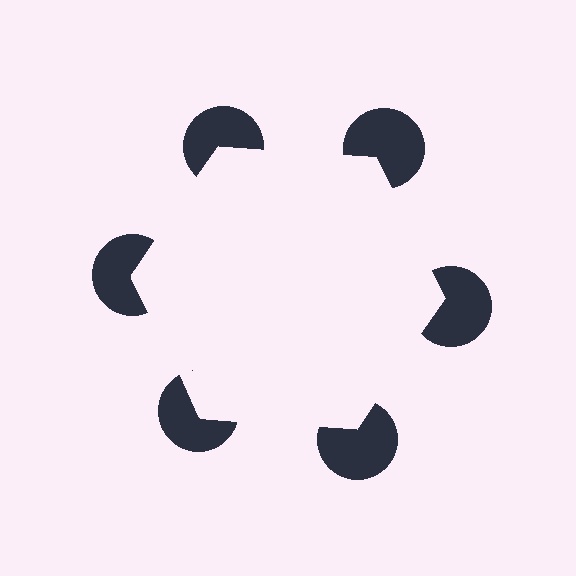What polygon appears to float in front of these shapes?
An illusory hexagon — its edges are inferred from the aligned wedge cuts in the pac-man discs, not physically drawn.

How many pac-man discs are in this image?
There are 6 — one at each vertex of the illusory hexagon.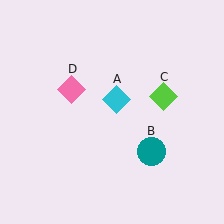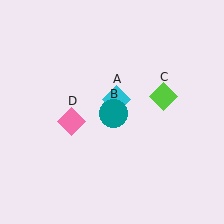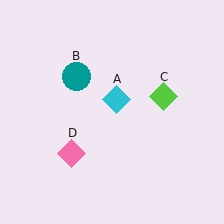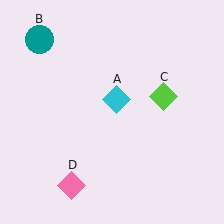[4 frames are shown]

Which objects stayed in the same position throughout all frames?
Cyan diamond (object A) and lime diamond (object C) remained stationary.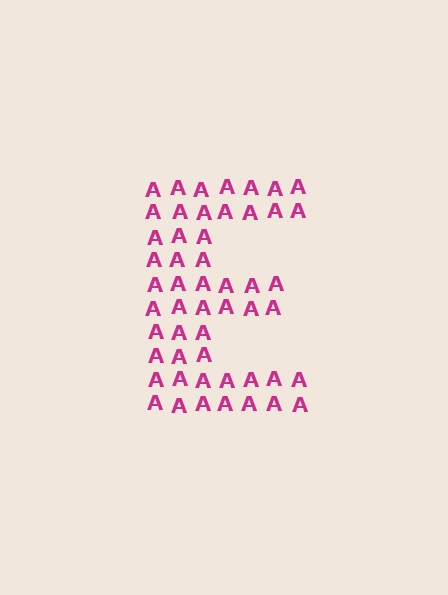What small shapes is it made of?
It is made of small letter A's.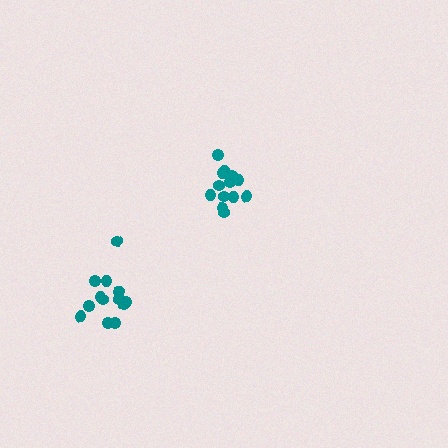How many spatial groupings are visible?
There are 2 spatial groupings.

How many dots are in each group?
Group 1: 14 dots, Group 2: 13 dots (27 total).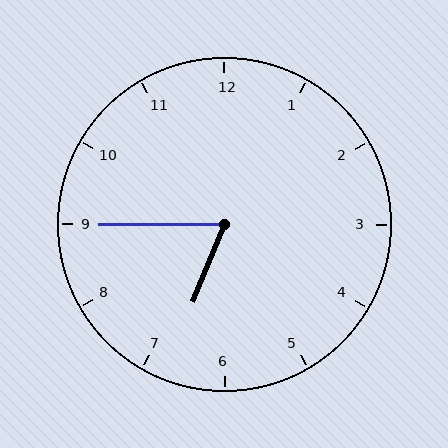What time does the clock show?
6:45.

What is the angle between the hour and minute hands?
Approximately 68 degrees.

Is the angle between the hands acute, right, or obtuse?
It is acute.